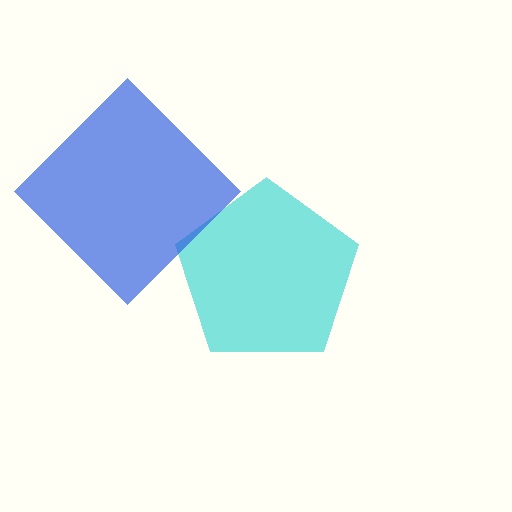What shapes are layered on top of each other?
The layered shapes are: a cyan pentagon, a blue diamond.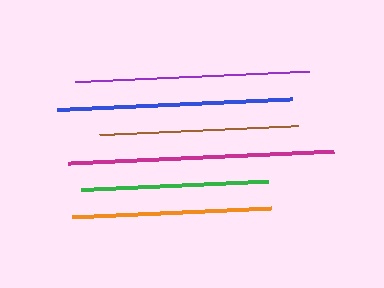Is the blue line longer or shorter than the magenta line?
The magenta line is longer than the blue line.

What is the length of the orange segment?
The orange segment is approximately 199 pixels long.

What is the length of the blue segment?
The blue segment is approximately 235 pixels long.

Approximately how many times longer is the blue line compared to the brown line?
The blue line is approximately 1.2 times the length of the brown line.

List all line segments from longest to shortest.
From longest to shortest: magenta, blue, purple, orange, brown, green.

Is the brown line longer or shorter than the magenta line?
The magenta line is longer than the brown line.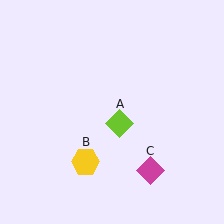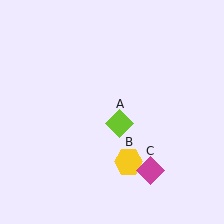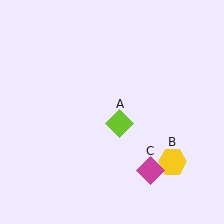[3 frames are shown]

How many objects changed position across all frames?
1 object changed position: yellow hexagon (object B).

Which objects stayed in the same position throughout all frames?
Lime diamond (object A) and magenta diamond (object C) remained stationary.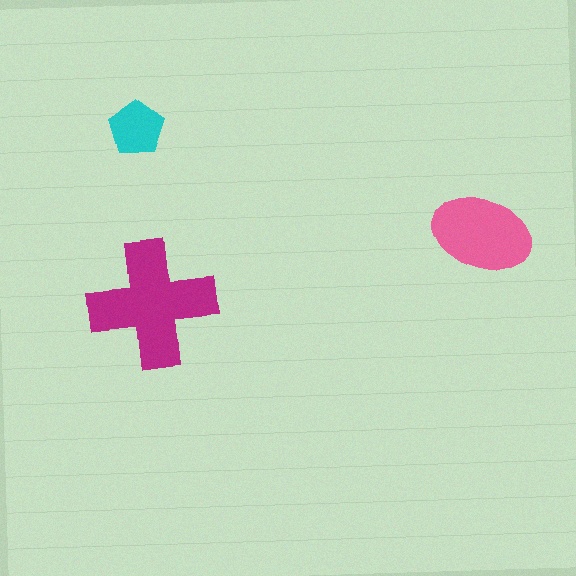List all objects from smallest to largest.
The cyan pentagon, the pink ellipse, the magenta cross.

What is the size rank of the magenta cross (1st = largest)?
1st.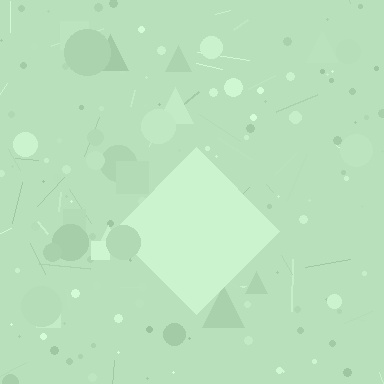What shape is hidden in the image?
A diamond is hidden in the image.